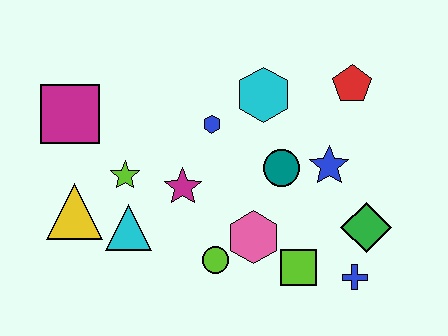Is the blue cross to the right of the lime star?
Yes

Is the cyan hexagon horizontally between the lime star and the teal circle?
Yes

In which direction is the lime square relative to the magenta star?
The lime square is to the right of the magenta star.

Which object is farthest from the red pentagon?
The yellow triangle is farthest from the red pentagon.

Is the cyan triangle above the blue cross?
Yes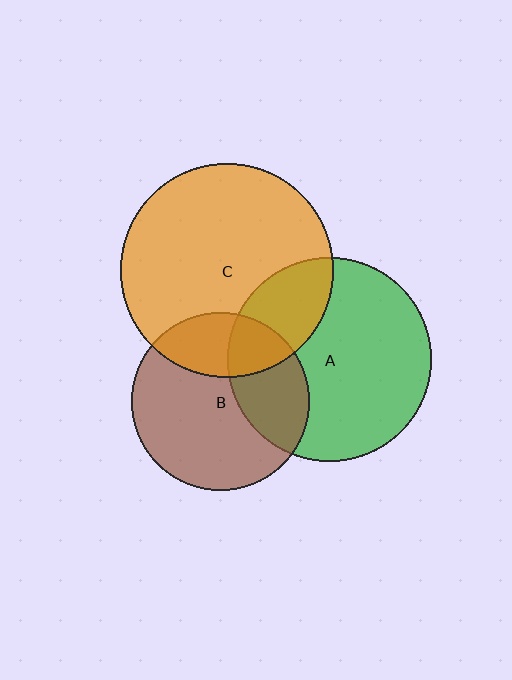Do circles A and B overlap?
Yes.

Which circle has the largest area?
Circle C (orange).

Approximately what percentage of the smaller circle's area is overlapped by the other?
Approximately 30%.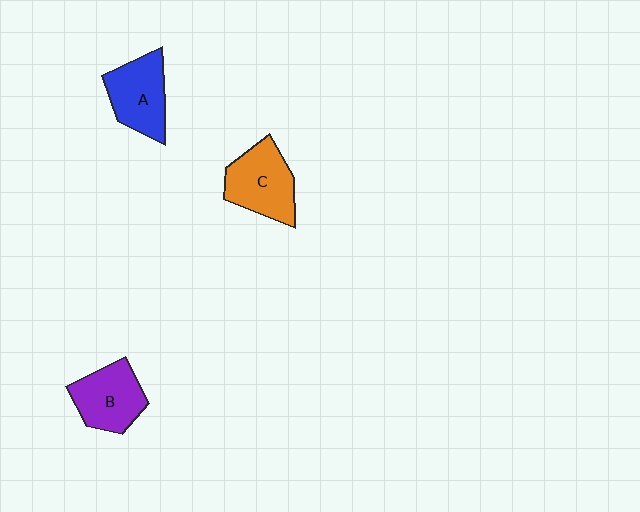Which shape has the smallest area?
Shape B (purple).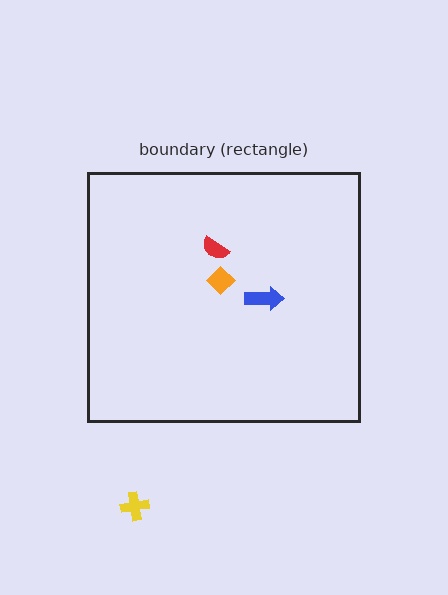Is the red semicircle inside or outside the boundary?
Inside.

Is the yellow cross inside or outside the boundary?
Outside.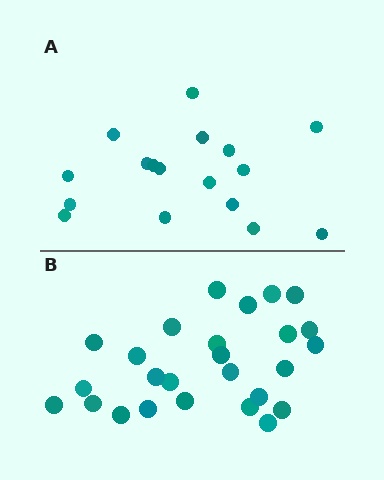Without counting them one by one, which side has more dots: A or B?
Region B (the bottom region) has more dots.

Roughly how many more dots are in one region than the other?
Region B has roughly 8 or so more dots than region A.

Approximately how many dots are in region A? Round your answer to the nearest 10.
About 20 dots. (The exact count is 17, which rounds to 20.)